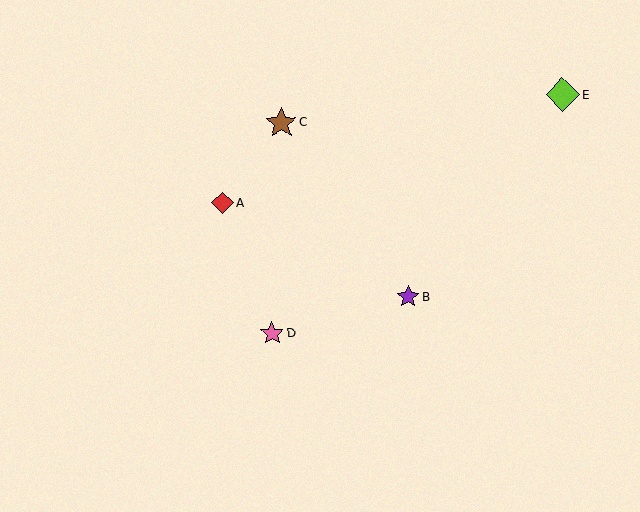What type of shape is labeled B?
Shape B is a purple star.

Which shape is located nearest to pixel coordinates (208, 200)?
The red diamond (labeled A) at (222, 203) is nearest to that location.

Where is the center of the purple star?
The center of the purple star is at (408, 297).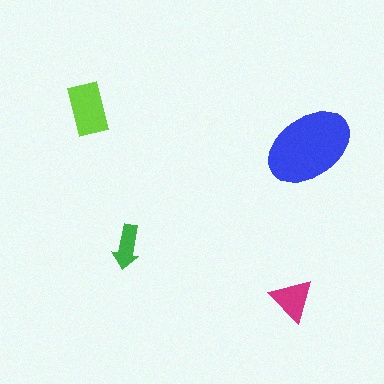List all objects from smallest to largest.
The green arrow, the magenta triangle, the lime rectangle, the blue ellipse.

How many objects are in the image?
There are 4 objects in the image.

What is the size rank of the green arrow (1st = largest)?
4th.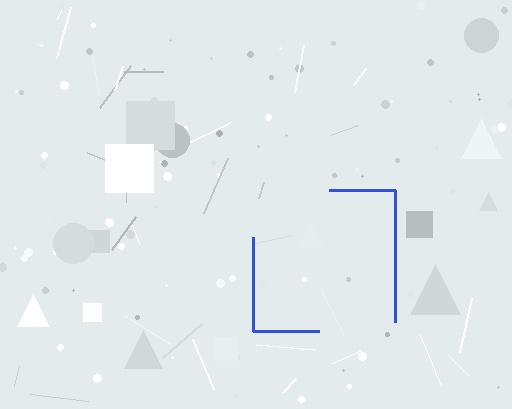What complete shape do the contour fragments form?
The contour fragments form a square.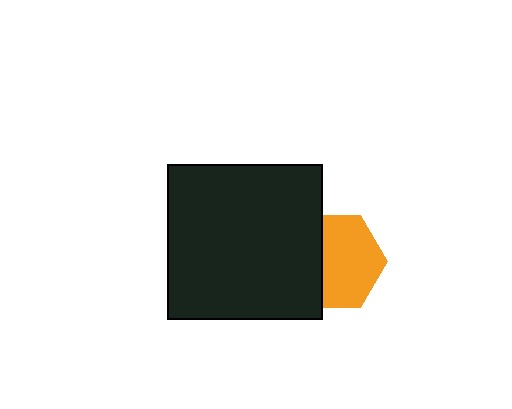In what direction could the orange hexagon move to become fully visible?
The orange hexagon could move right. That would shift it out from behind the black square entirely.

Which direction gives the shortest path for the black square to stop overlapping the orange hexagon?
Moving left gives the shortest separation.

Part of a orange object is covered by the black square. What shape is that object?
It is a hexagon.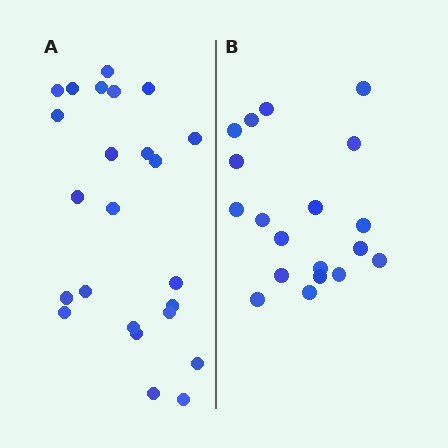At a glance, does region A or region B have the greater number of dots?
Region A (the left region) has more dots.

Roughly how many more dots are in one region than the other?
Region A has about 5 more dots than region B.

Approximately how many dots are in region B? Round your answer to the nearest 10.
About 20 dots. (The exact count is 19, which rounds to 20.)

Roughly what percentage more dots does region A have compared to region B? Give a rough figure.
About 25% more.